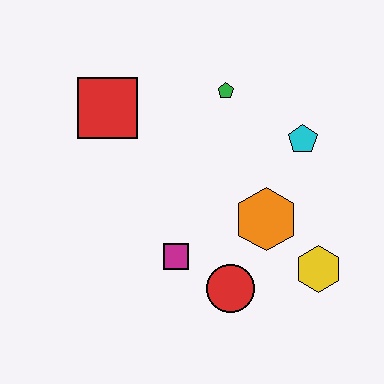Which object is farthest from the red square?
The yellow hexagon is farthest from the red square.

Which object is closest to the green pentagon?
The cyan pentagon is closest to the green pentagon.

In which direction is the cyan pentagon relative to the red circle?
The cyan pentagon is above the red circle.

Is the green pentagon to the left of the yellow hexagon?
Yes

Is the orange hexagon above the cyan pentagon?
No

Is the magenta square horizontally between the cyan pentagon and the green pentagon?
No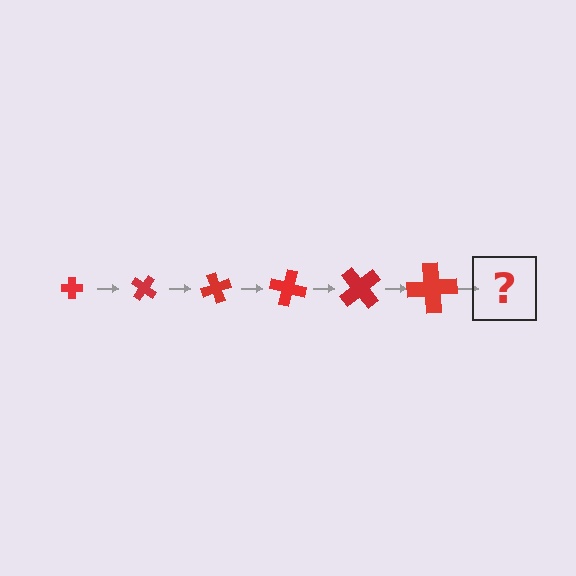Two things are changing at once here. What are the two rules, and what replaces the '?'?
The two rules are that the cross grows larger each step and it rotates 35 degrees each step. The '?' should be a cross, larger than the previous one and rotated 210 degrees from the start.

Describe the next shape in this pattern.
It should be a cross, larger than the previous one and rotated 210 degrees from the start.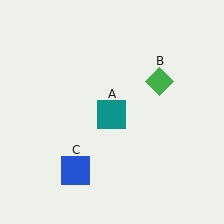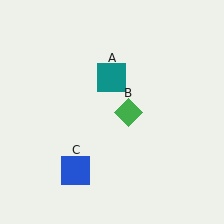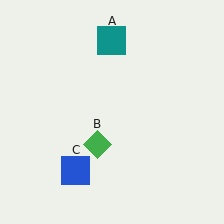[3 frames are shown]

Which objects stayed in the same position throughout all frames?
Blue square (object C) remained stationary.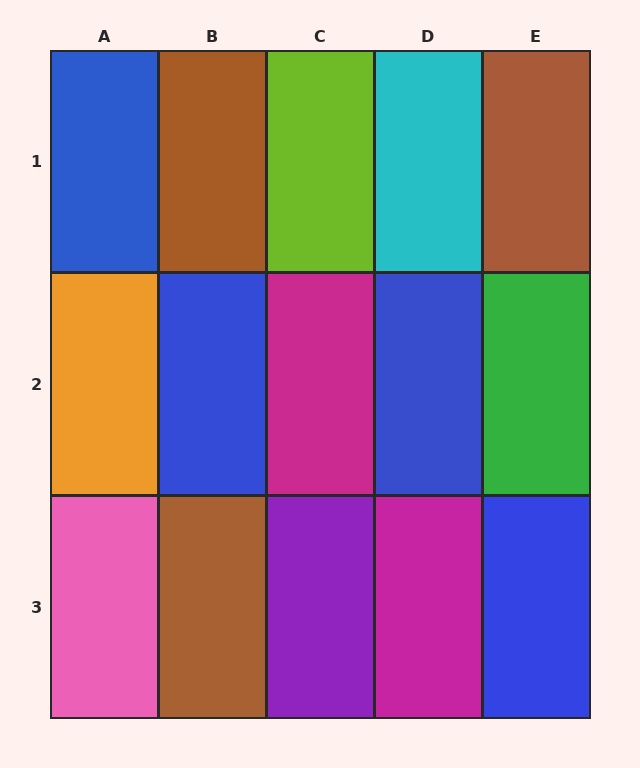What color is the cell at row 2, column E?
Green.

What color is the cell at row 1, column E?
Brown.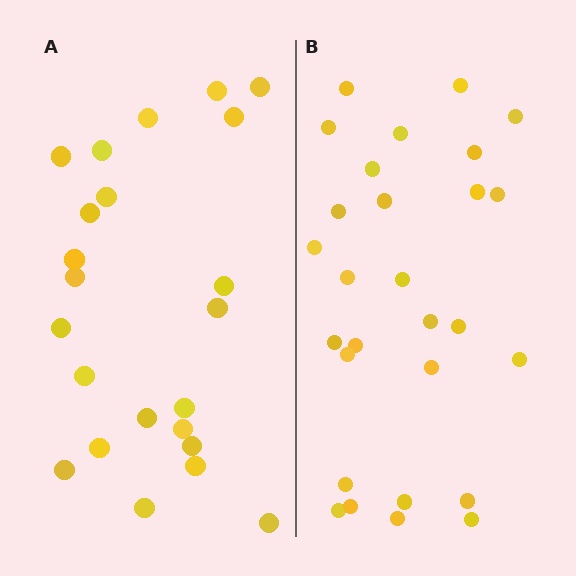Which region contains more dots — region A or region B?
Region B (the right region) has more dots.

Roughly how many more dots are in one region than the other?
Region B has about 5 more dots than region A.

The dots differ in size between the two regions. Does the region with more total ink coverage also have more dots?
No. Region A has more total ink coverage because its dots are larger, but region B actually contains more individual dots. Total area can be misleading — the number of items is what matters here.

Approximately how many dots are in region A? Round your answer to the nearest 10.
About 20 dots. (The exact count is 23, which rounds to 20.)